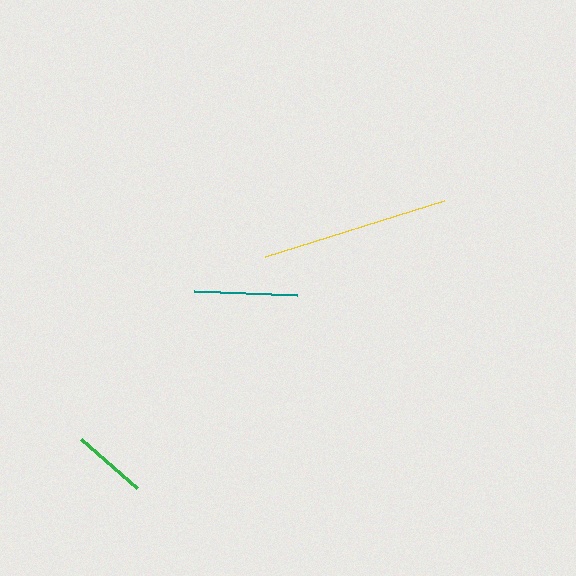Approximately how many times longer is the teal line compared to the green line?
The teal line is approximately 1.4 times the length of the green line.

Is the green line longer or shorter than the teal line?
The teal line is longer than the green line.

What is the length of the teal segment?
The teal segment is approximately 104 pixels long.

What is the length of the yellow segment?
The yellow segment is approximately 187 pixels long.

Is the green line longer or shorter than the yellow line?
The yellow line is longer than the green line.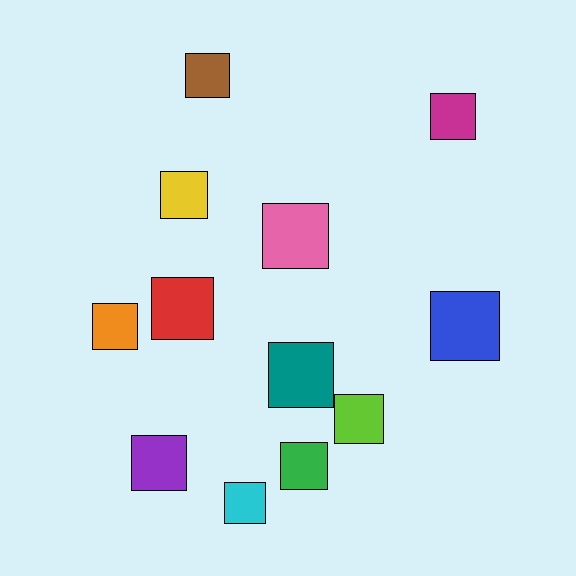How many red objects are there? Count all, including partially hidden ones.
There is 1 red object.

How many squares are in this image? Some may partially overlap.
There are 12 squares.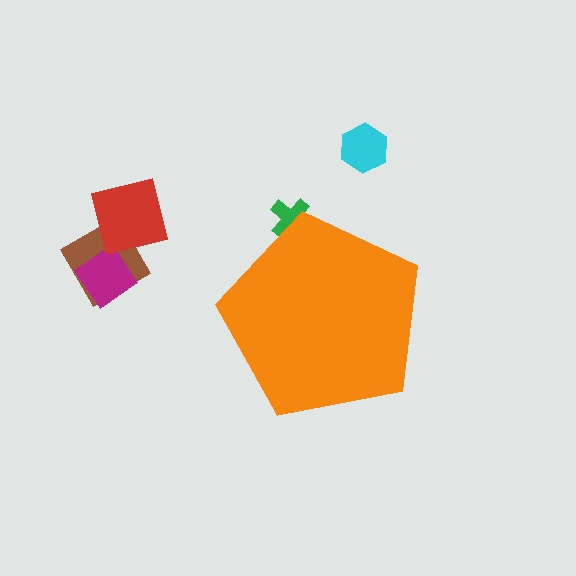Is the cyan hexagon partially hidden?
No, the cyan hexagon is fully visible.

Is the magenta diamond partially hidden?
No, the magenta diamond is fully visible.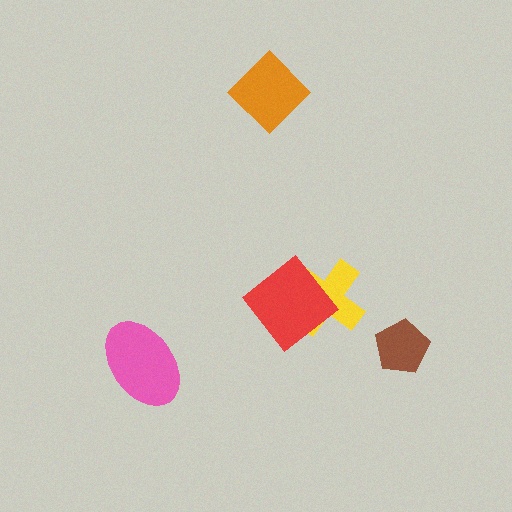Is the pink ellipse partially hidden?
No, no other shape covers it.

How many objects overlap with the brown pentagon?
0 objects overlap with the brown pentagon.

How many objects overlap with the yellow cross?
1 object overlaps with the yellow cross.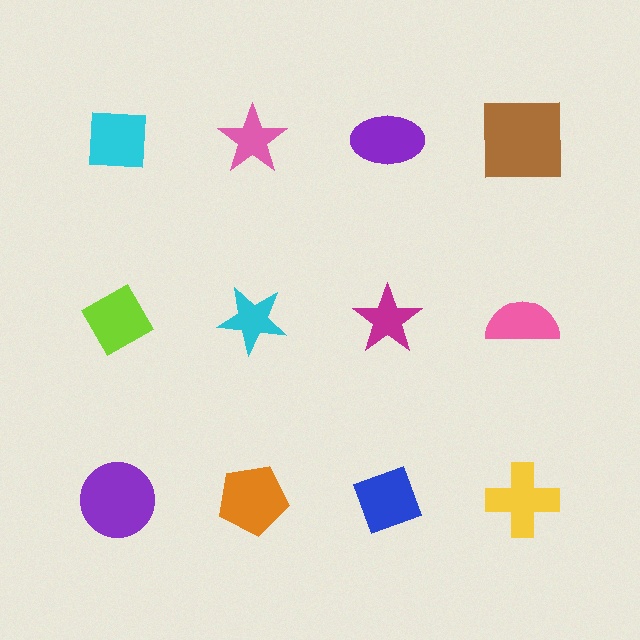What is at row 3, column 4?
A yellow cross.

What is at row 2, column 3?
A magenta star.